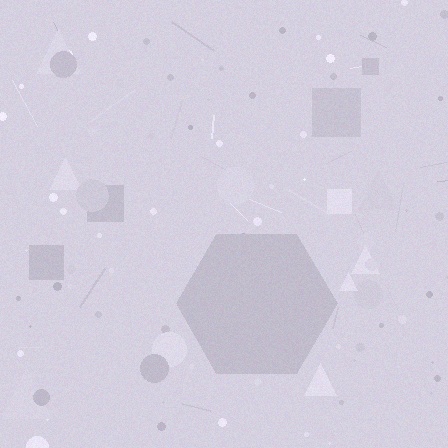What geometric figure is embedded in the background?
A hexagon is embedded in the background.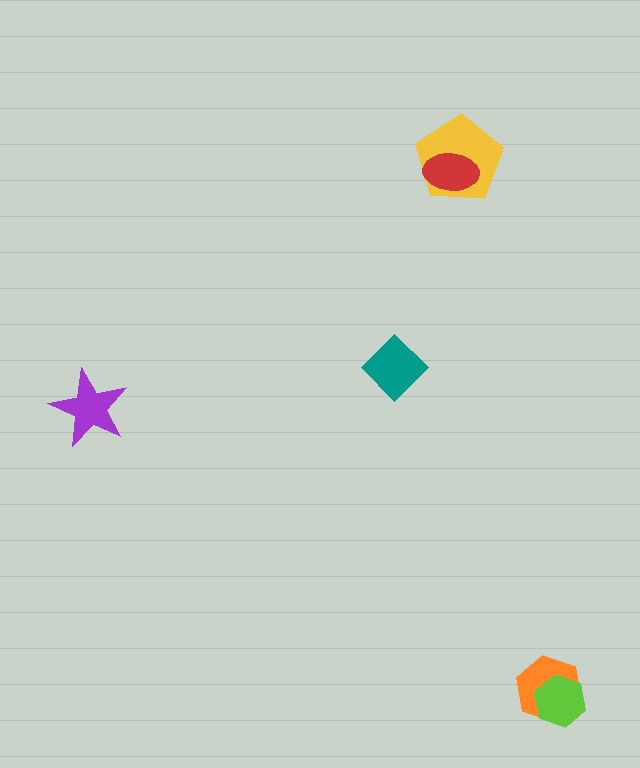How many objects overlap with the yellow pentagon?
1 object overlaps with the yellow pentagon.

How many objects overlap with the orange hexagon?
1 object overlaps with the orange hexagon.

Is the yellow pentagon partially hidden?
Yes, it is partially covered by another shape.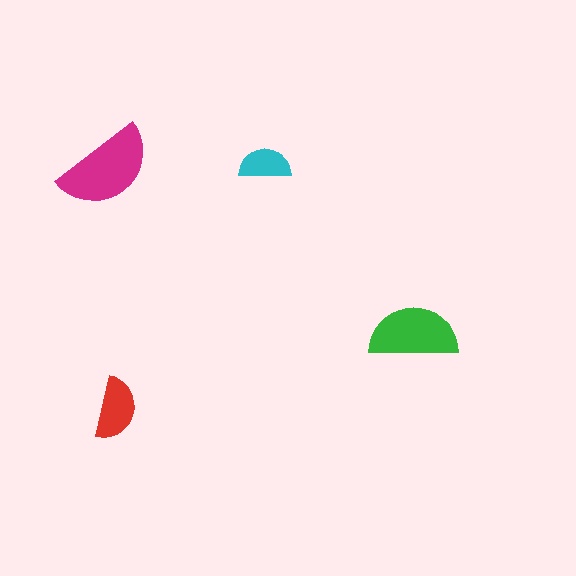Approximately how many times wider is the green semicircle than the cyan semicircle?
About 1.5 times wider.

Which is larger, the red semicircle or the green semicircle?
The green one.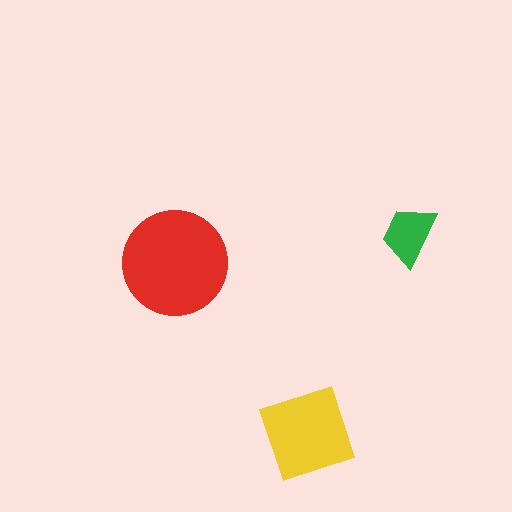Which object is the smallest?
The green trapezoid.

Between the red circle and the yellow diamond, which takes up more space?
The red circle.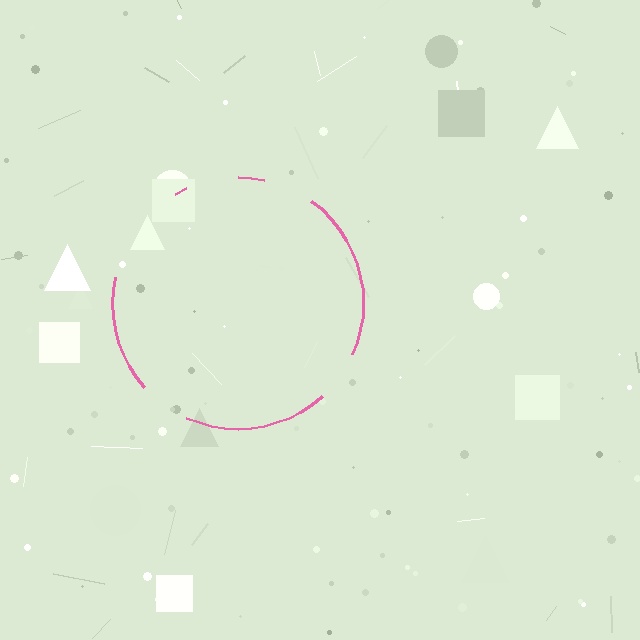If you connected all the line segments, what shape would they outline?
They would outline a circle.